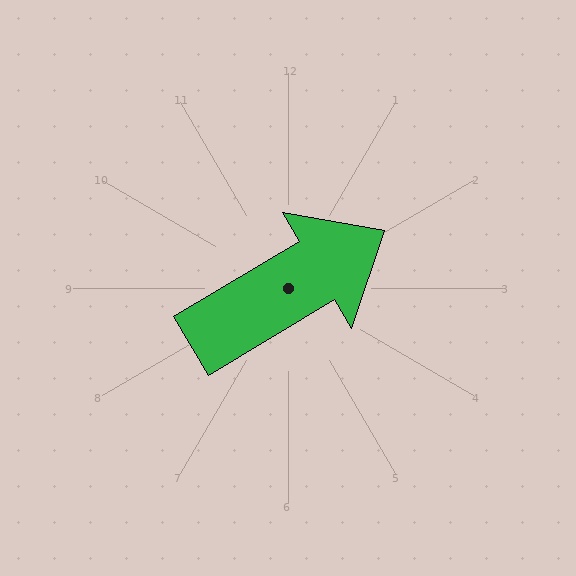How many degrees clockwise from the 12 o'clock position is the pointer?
Approximately 59 degrees.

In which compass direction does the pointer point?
Northeast.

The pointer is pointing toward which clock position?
Roughly 2 o'clock.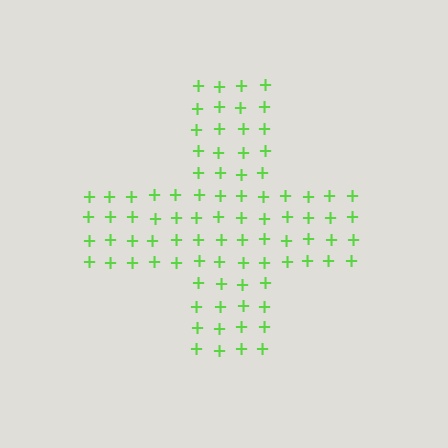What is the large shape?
The large shape is a cross.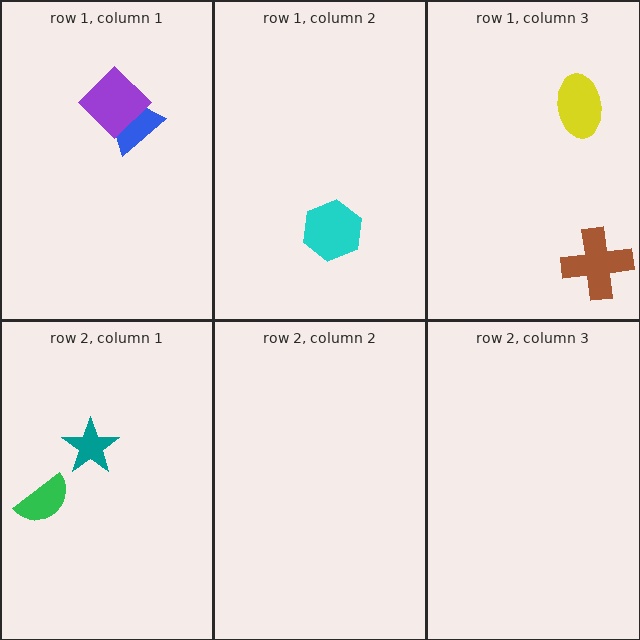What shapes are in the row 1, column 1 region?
The blue trapezoid, the purple diamond.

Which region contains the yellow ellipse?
The row 1, column 3 region.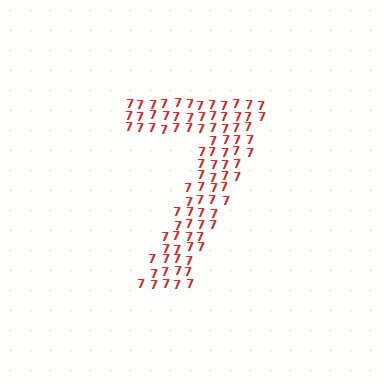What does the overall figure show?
The overall figure shows the digit 7.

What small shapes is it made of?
It is made of small digit 7's.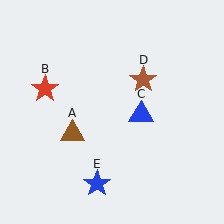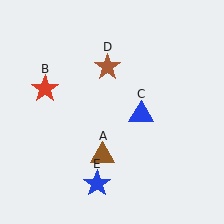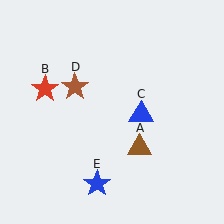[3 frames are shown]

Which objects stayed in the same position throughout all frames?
Red star (object B) and blue triangle (object C) and blue star (object E) remained stationary.